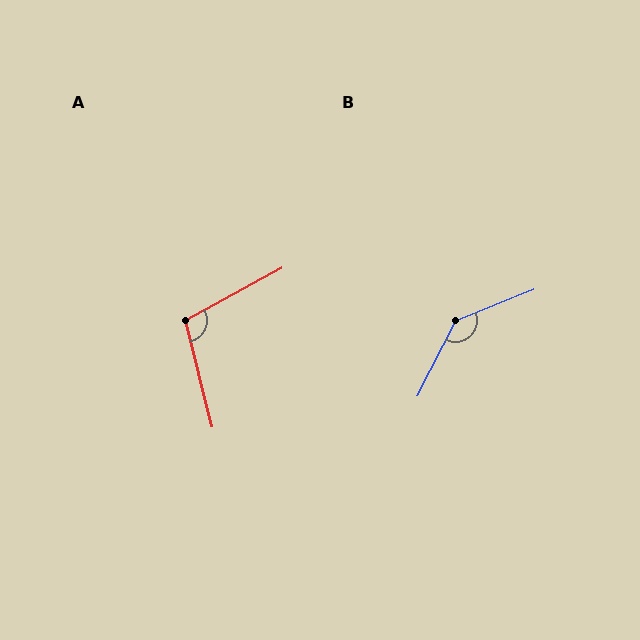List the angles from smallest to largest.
A (105°), B (139°).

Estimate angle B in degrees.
Approximately 139 degrees.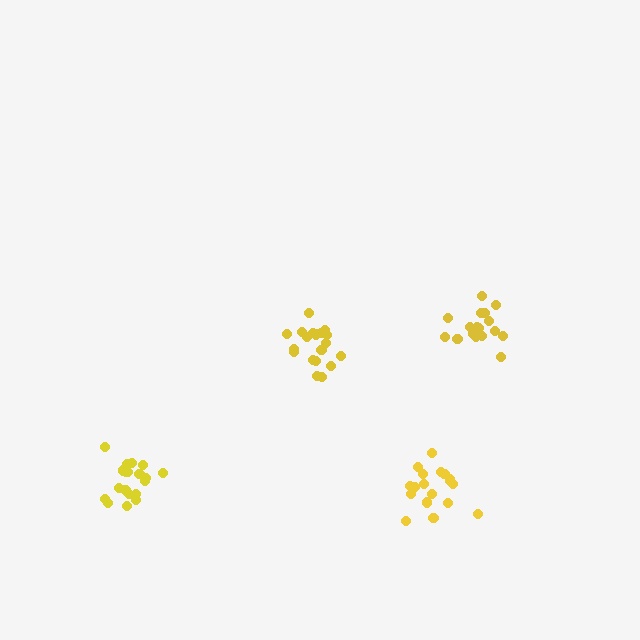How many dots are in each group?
Group 1: 18 dots, Group 2: 19 dots, Group 3: 18 dots, Group 4: 19 dots (74 total).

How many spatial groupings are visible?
There are 4 spatial groupings.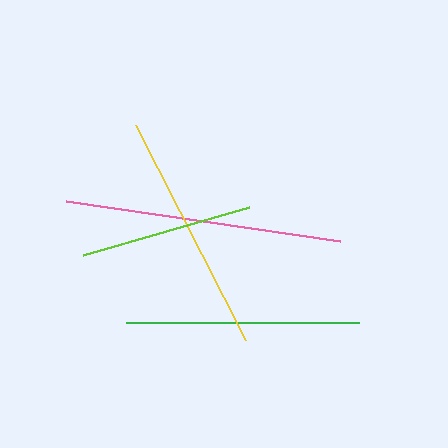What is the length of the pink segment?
The pink segment is approximately 277 pixels long.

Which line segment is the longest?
The pink line is the longest at approximately 277 pixels.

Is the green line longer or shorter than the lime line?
The green line is longer than the lime line.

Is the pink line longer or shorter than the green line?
The pink line is longer than the green line.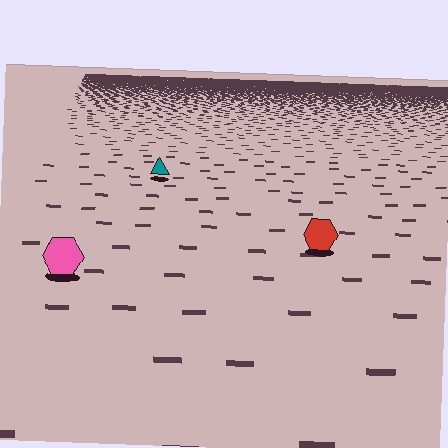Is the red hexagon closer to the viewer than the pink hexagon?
No. The pink hexagon is closer — you can tell from the texture gradient: the ground texture is coarser near it.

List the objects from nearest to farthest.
From nearest to farthest: the pink hexagon, the red hexagon, the teal triangle.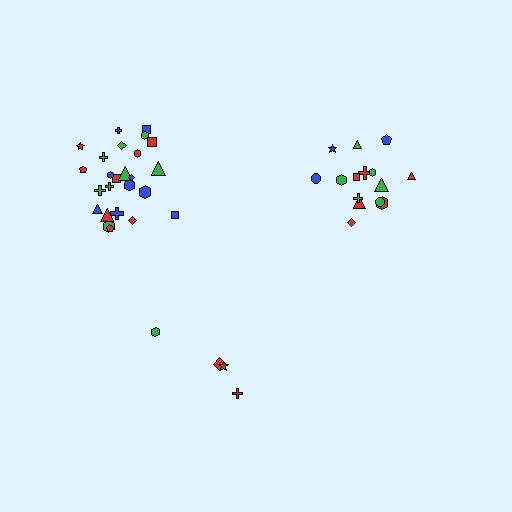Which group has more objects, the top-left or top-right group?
The top-left group.